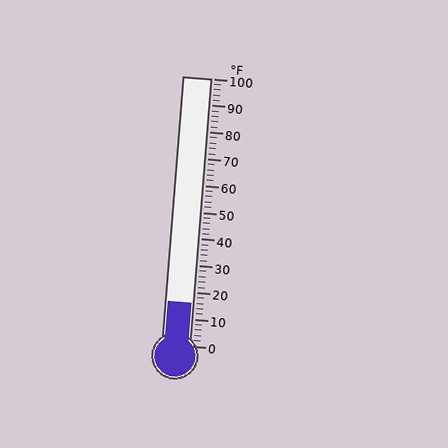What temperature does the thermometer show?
The thermometer shows approximately 16°F.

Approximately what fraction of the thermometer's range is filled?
The thermometer is filled to approximately 15% of its range.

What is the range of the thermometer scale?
The thermometer scale ranges from 0°F to 100°F.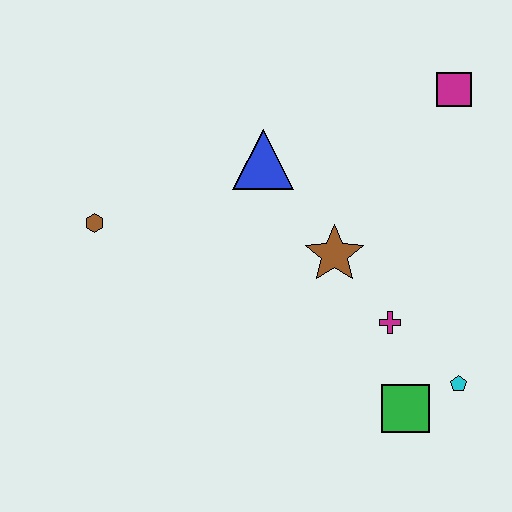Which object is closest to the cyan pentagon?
The green square is closest to the cyan pentagon.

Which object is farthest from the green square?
The brown hexagon is farthest from the green square.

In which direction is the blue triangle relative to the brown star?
The blue triangle is above the brown star.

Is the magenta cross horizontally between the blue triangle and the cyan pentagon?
Yes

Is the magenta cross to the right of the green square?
No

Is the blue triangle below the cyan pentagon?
No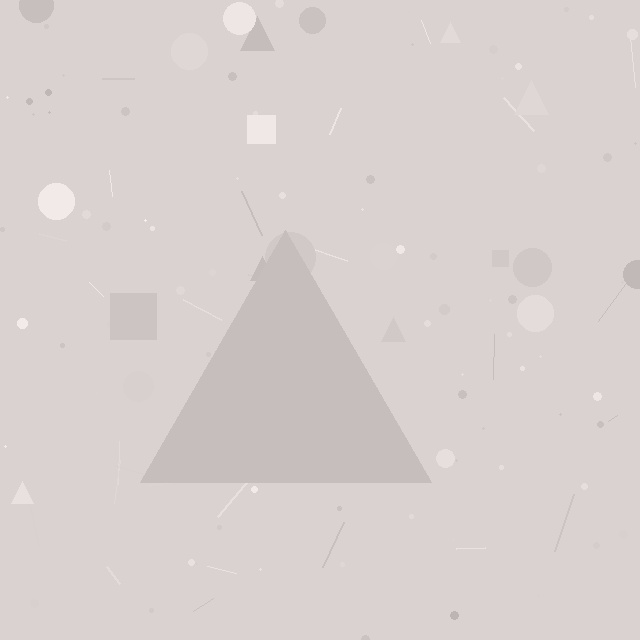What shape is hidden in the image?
A triangle is hidden in the image.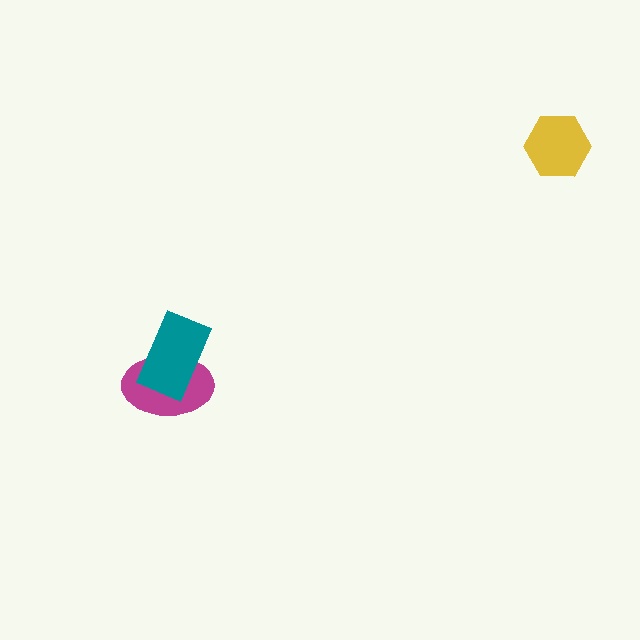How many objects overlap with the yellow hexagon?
0 objects overlap with the yellow hexagon.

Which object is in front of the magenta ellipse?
The teal rectangle is in front of the magenta ellipse.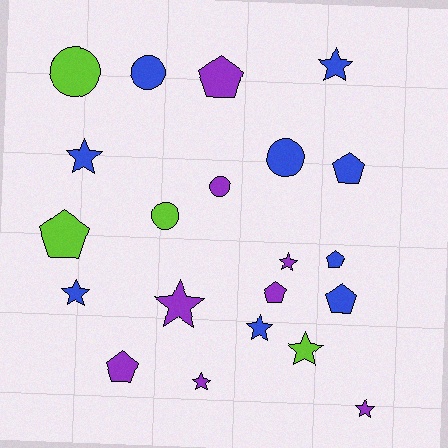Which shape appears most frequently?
Star, with 9 objects.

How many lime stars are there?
There is 1 lime star.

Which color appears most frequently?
Blue, with 9 objects.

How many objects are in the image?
There are 21 objects.